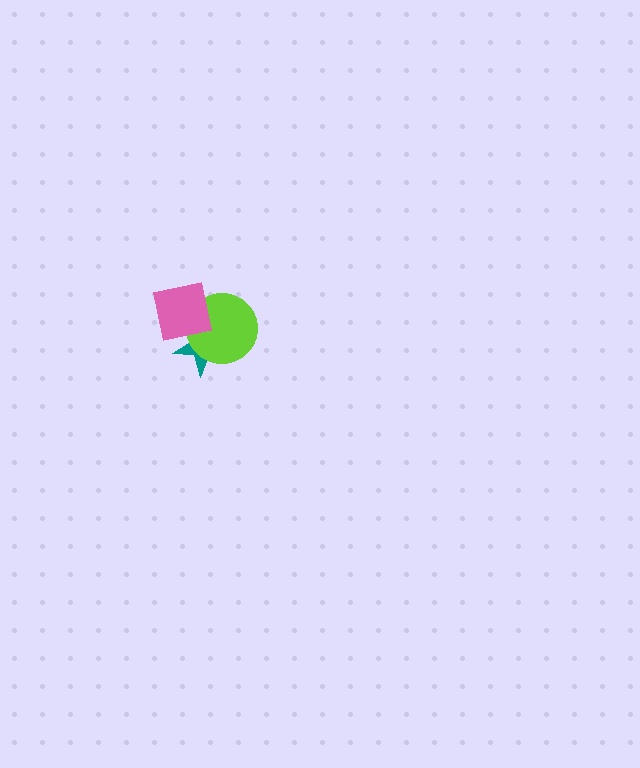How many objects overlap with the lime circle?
2 objects overlap with the lime circle.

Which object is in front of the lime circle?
The pink square is in front of the lime circle.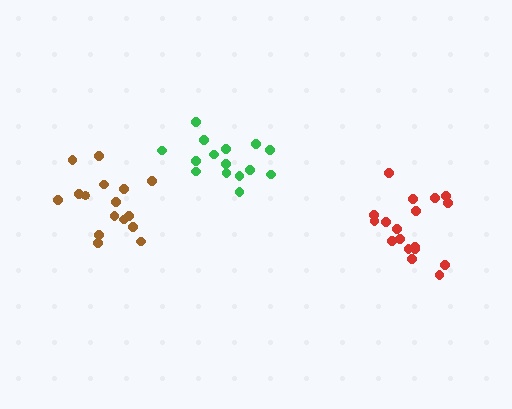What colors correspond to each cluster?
The clusters are colored: red, green, brown.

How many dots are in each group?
Group 1: 18 dots, Group 2: 15 dots, Group 3: 16 dots (49 total).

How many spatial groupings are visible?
There are 3 spatial groupings.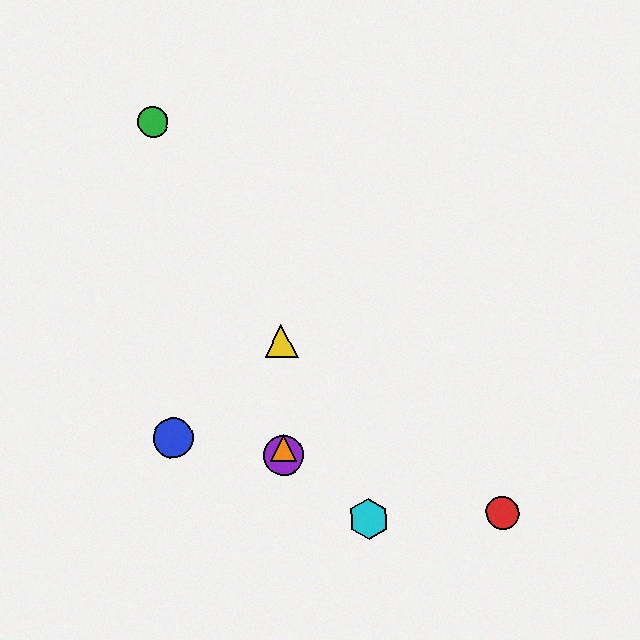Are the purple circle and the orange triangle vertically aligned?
Yes, both are at x≈284.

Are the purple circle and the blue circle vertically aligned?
No, the purple circle is at x≈284 and the blue circle is at x≈173.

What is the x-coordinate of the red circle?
The red circle is at x≈502.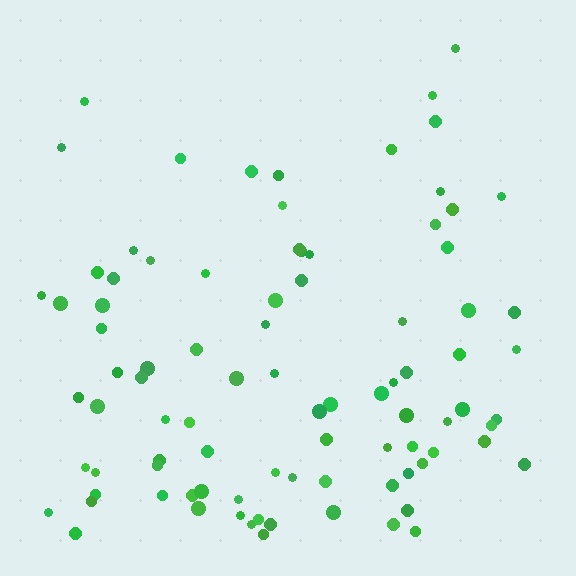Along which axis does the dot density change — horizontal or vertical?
Vertical.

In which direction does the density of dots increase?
From top to bottom, with the bottom side densest.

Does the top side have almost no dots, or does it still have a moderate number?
Still a moderate number, just noticeably fewer than the bottom.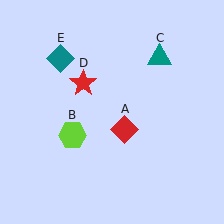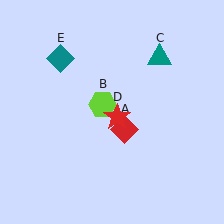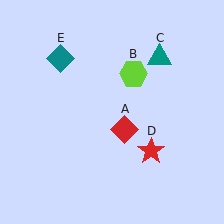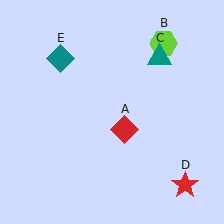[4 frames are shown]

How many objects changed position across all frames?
2 objects changed position: lime hexagon (object B), red star (object D).